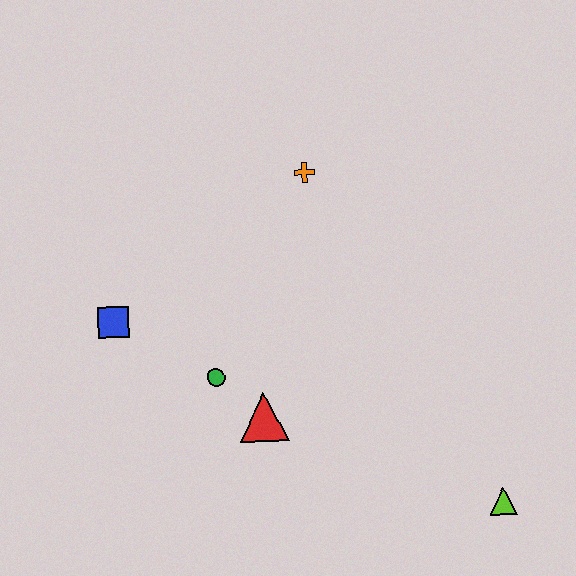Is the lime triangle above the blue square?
No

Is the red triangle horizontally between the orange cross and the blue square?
Yes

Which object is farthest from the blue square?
The lime triangle is farthest from the blue square.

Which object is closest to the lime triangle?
The red triangle is closest to the lime triangle.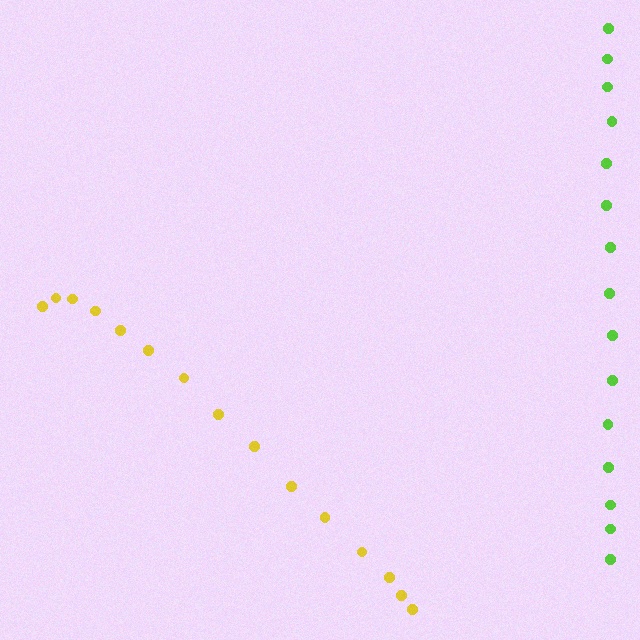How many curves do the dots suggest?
There are 2 distinct paths.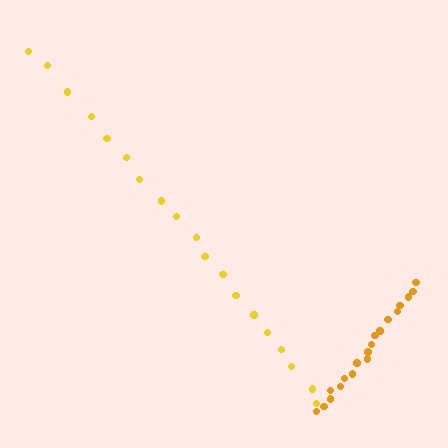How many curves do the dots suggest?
There are 2 distinct paths.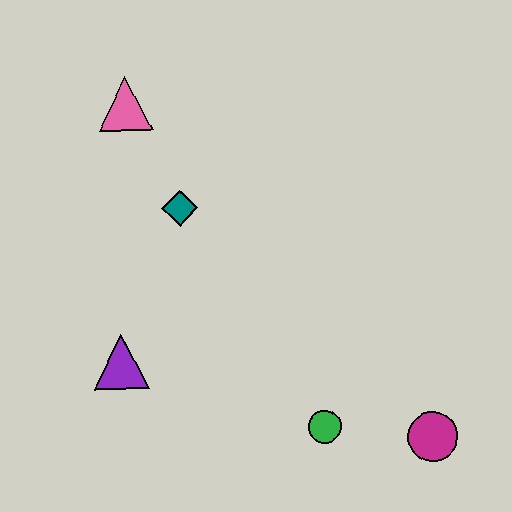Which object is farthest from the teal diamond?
The magenta circle is farthest from the teal diamond.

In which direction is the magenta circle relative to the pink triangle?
The magenta circle is below the pink triangle.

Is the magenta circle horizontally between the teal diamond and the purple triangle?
No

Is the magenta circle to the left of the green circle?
No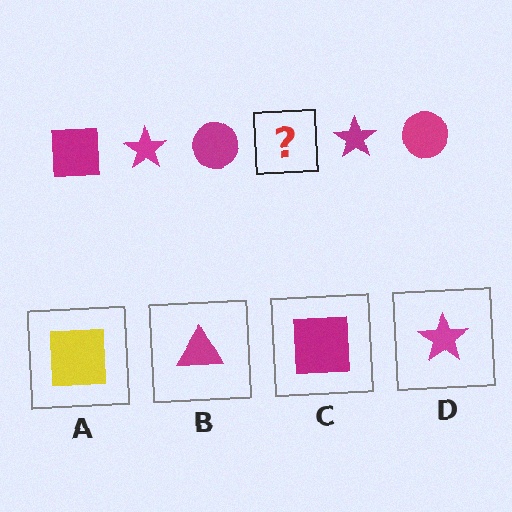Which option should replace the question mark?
Option C.